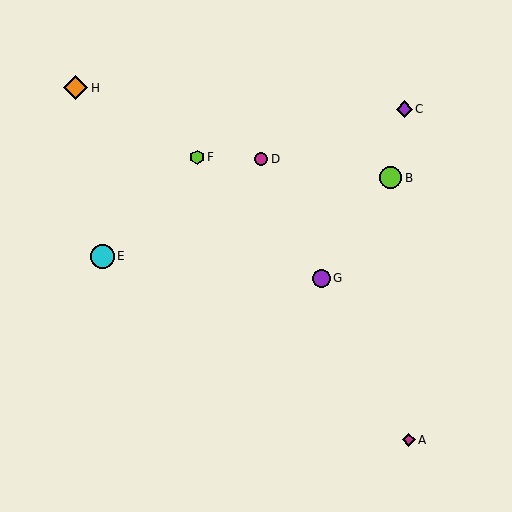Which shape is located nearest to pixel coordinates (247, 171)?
The magenta circle (labeled D) at (261, 159) is nearest to that location.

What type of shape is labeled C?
Shape C is a purple diamond.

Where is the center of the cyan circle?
The center of the cyan circle is at (102, 256).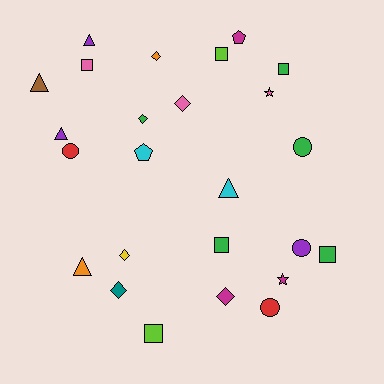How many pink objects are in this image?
There are 3 pink objects.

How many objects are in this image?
There are 25 objects.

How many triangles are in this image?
There are 5 triangles.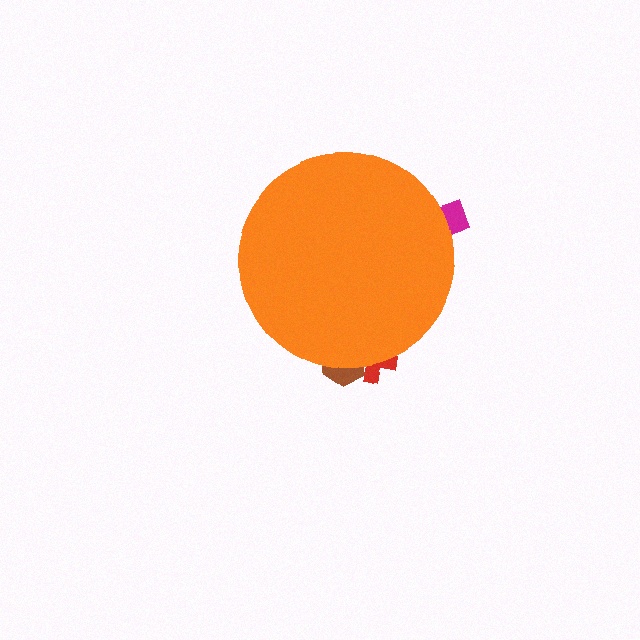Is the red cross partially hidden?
Yes, the red cross is partially hidden behind the orange circle.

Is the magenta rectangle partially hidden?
Yes, the magenta rectangle is partially hidden behind the orange circle.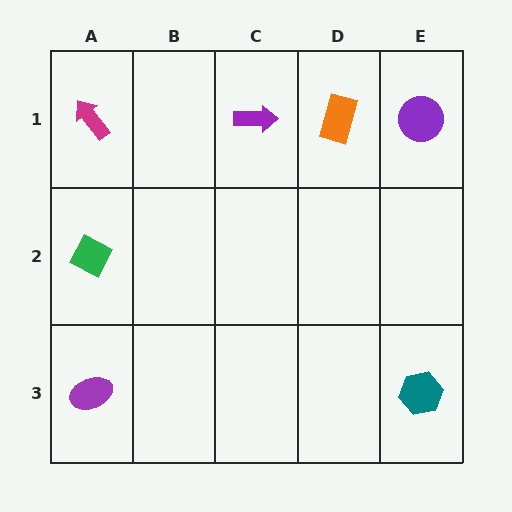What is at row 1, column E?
A purple circle.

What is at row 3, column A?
A purple ellipse.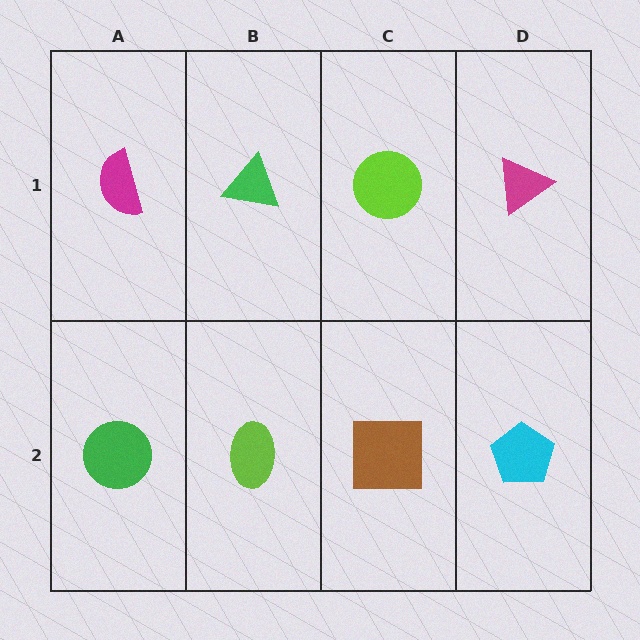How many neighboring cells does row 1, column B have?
3.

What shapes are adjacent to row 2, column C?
A lime circle (row 1, column C), a lime ellipse (row 2, column B), a cyan pentagon (row 2, column D).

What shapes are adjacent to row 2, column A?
A magenta semicircle (row 1, column A), a lime ellipse (row 2, column B).